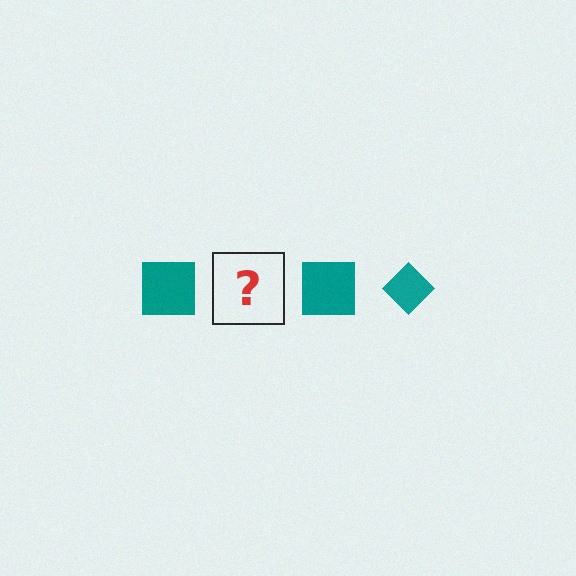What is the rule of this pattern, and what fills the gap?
The rule is that the pattern cycles through square, diamond shapes in teal. The gap should be filled with a teal diamond.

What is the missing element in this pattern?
The missing element is a teal diamond.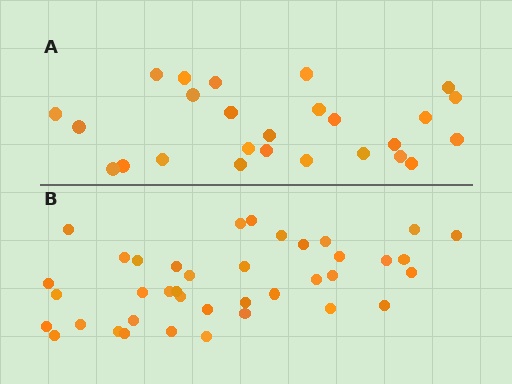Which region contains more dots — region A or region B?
Region B (the bottom region) has more dots.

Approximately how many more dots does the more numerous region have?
Region B has approximately 15 more dots than region A.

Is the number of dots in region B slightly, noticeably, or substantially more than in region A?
Region B has substantially more. The ratio is roughly 1.5 to 1.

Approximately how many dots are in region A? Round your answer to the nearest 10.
About 30 dots. (The exact count is 26, which rounds to 30.)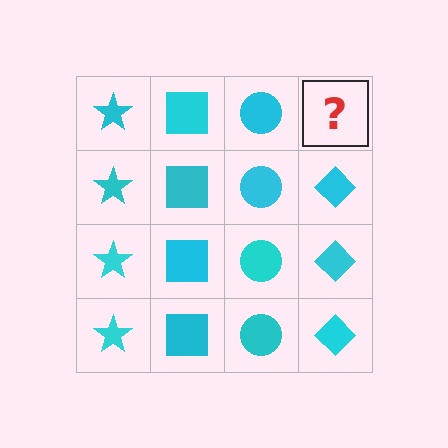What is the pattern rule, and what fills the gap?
The rule is that each column has a consistent shape. The gap should be filled with a cyan diamond.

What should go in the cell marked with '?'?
The missing cell should contain a cyan diamond.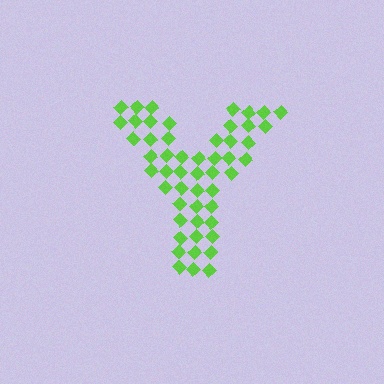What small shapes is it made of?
It is made of small diamonds.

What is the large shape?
The large shape is the letter Y.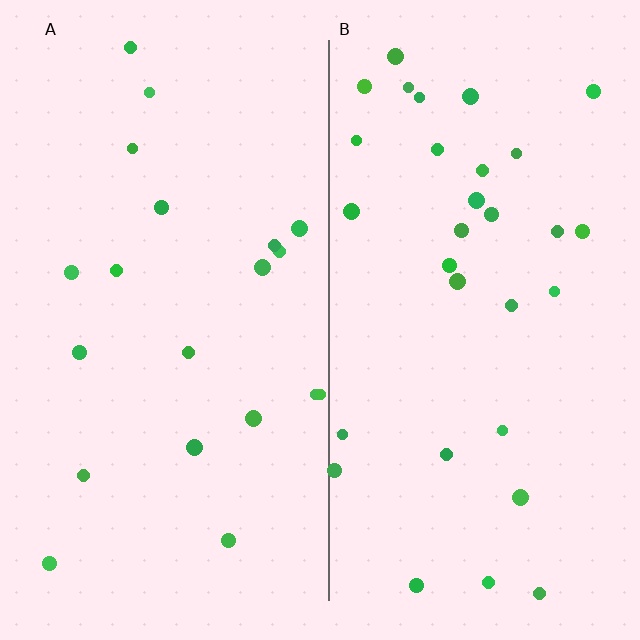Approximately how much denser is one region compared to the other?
Approximately 1.6× — region B over region A.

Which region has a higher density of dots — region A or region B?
B (the right).